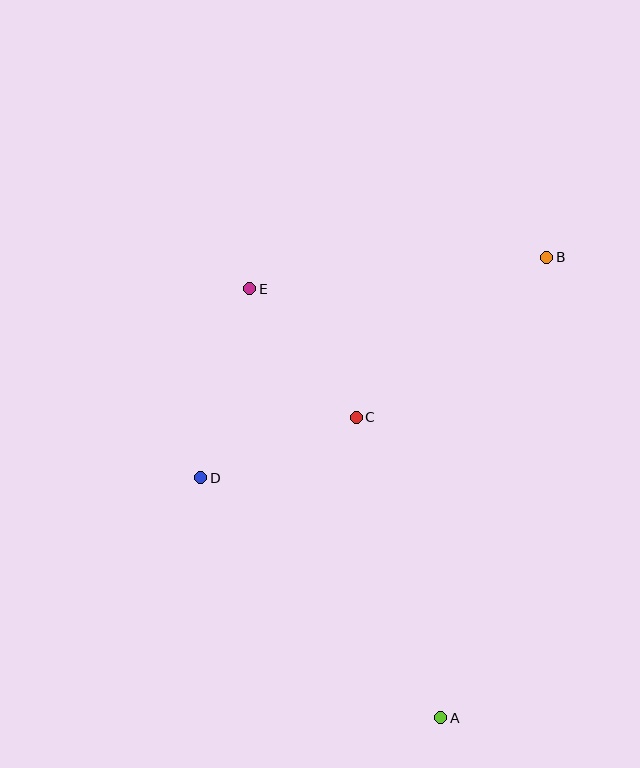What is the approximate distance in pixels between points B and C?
The distance between B and C is approximately 249 pixels.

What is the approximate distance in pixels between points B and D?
The distance between B and D is approximately 411 pixels.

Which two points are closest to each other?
Points C and D are closest to each other.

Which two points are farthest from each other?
Points A and B are farthest from each other.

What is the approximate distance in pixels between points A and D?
The distance between A and D is approximately 339 pixels.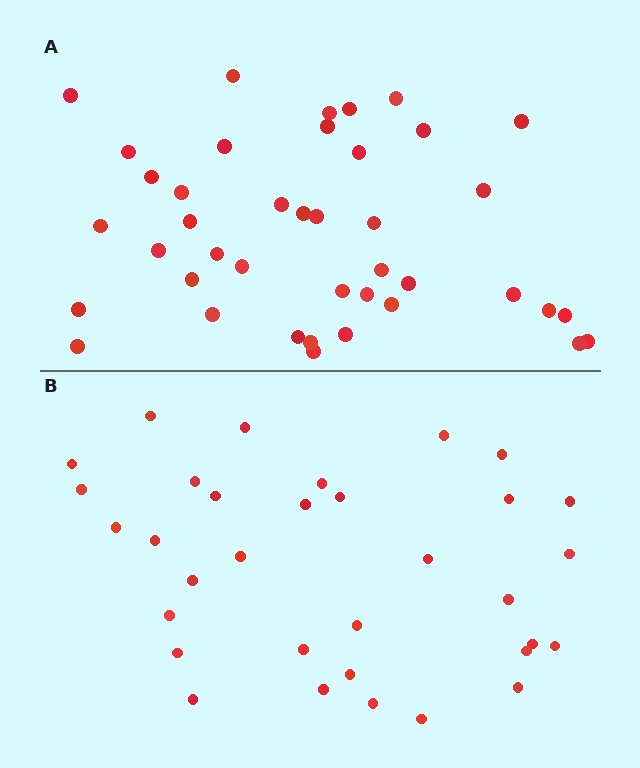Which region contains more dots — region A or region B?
Region A (the top region) has more dots.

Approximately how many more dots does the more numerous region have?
Region A has roughly 8 or so more dots than region B.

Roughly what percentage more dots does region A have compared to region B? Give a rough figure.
About 25% more.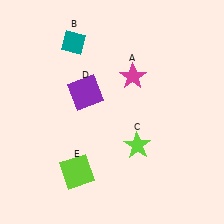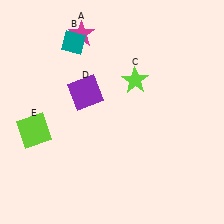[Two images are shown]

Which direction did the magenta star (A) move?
The magenta star (A) moved left.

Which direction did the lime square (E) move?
The lime square (E) moved left.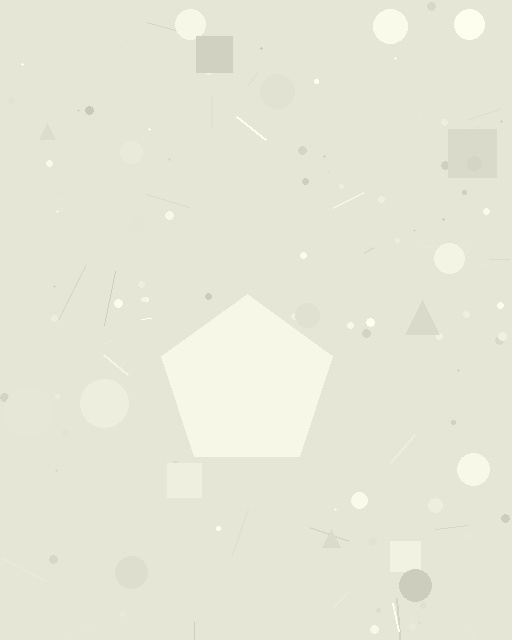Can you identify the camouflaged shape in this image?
The camouflaged shape is a pentagon.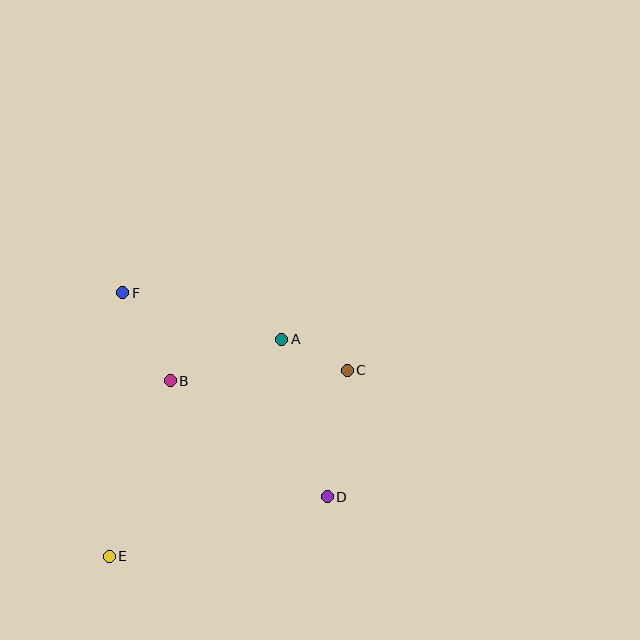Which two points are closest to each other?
Points A and C are closest to each other.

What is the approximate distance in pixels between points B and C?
The distance between B and C is approximately 177 pixels.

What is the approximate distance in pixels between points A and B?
The distance between A and B is approximately 119 pixels.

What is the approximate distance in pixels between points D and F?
The distance between D and F is approximately 289 pixels.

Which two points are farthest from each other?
Points C and E are farthest from each other.